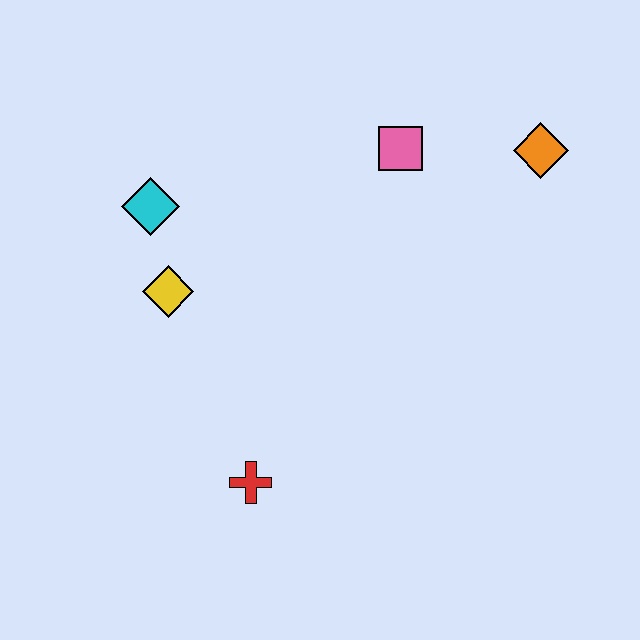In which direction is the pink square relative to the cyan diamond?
The pink square is to the right of the cyan diamond.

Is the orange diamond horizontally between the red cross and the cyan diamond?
No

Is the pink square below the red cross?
No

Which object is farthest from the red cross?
The orange diamond is farthest from the red cross.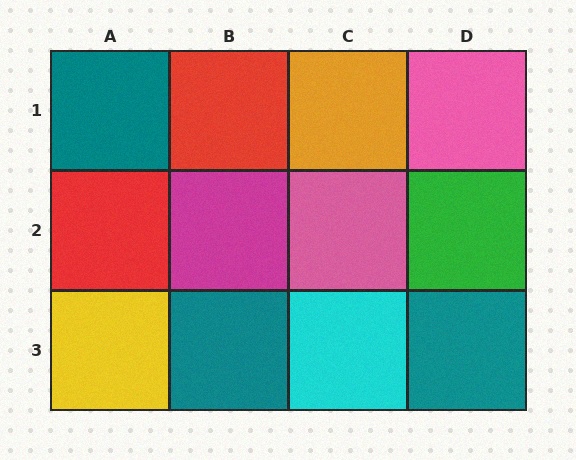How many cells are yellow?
1 cell is yellow.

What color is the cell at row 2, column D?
Green.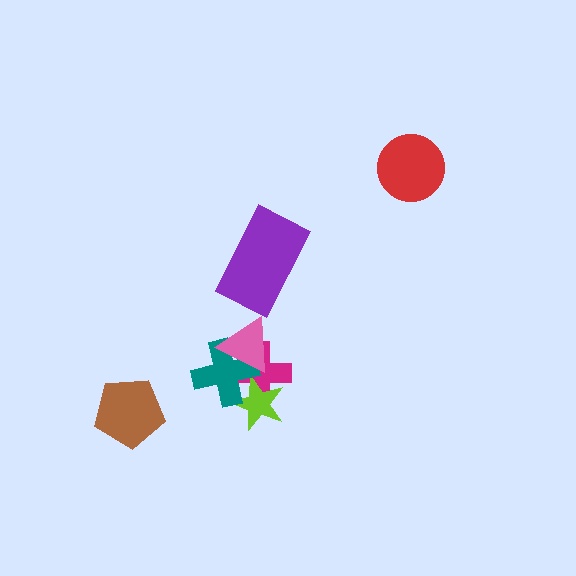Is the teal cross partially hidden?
Yes, it is partially covered by another shape.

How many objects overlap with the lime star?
2 objects overlap with the lime star.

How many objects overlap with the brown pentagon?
0 objects overlap with the brown pentagon.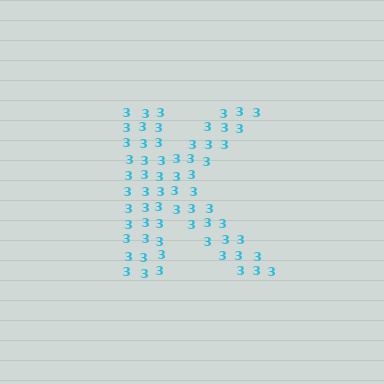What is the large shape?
The large shape is the letter K.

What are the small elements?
The small elements are digit 3's.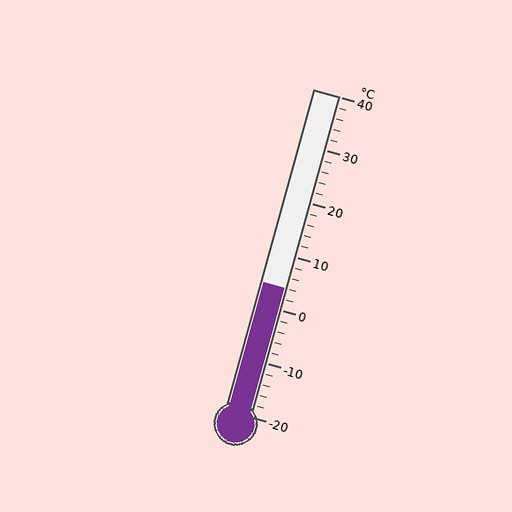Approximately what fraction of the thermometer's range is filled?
The thermometer is filled to approximately 40% of its range.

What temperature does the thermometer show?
The thermometer shows approximately 4°C.